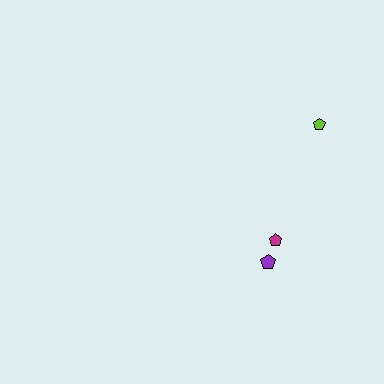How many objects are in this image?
There are 3 objects.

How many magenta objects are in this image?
There is 1 magenta object.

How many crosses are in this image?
There are no crosses.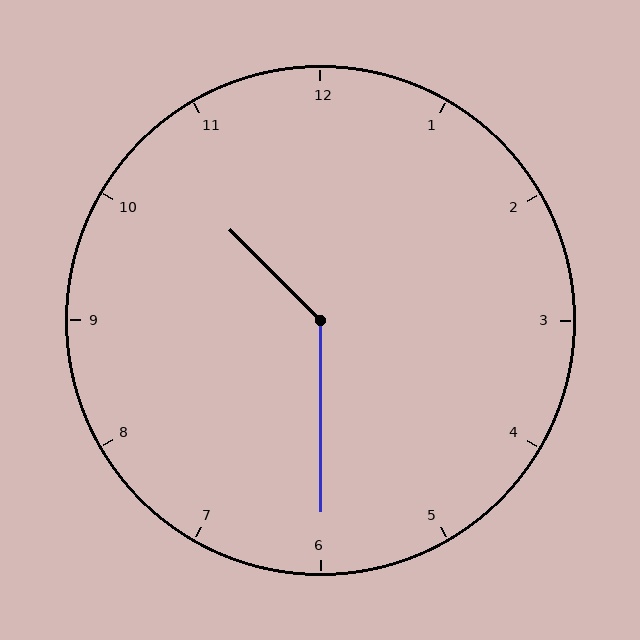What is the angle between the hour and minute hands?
Approximately 135 degrees.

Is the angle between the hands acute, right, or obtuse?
It is obtuse.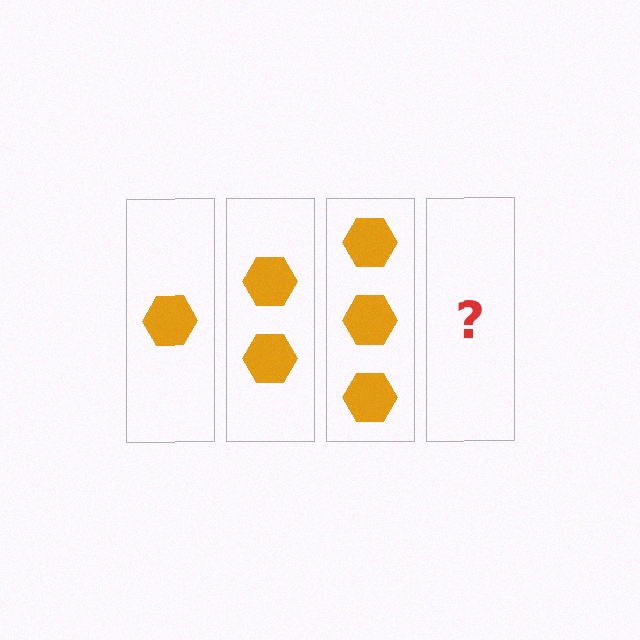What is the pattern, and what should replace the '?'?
The pattern is that each step adds one more hexagon. The '?' should be 4 hexagons.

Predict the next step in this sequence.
The next step is 4 hexagons.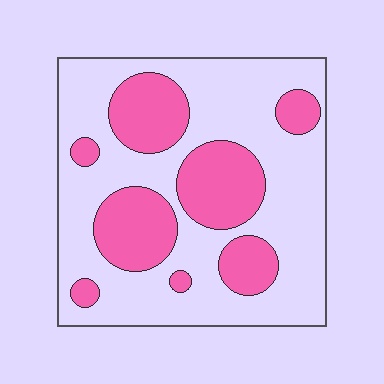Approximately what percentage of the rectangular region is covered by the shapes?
Approximately 35%.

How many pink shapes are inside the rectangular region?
8.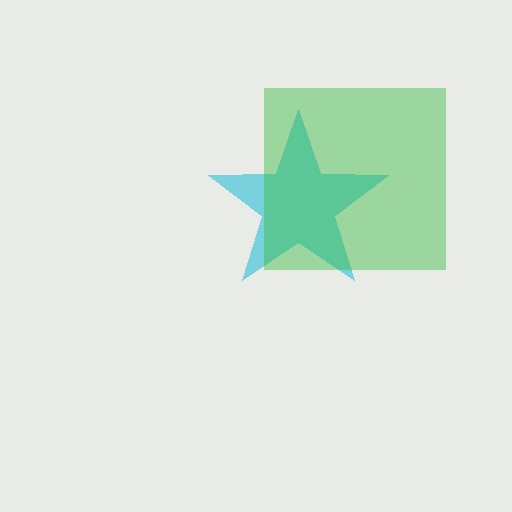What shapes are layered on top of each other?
The layered shapes are: a cyan star, a green square.